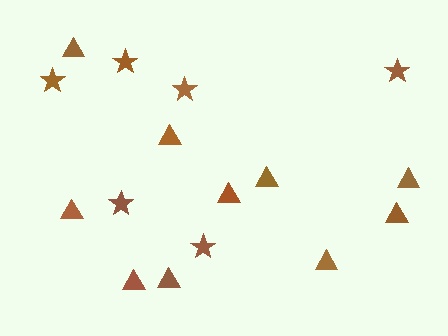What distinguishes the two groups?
There are 2 groups: one group of stars (6) and one group of triangles (10).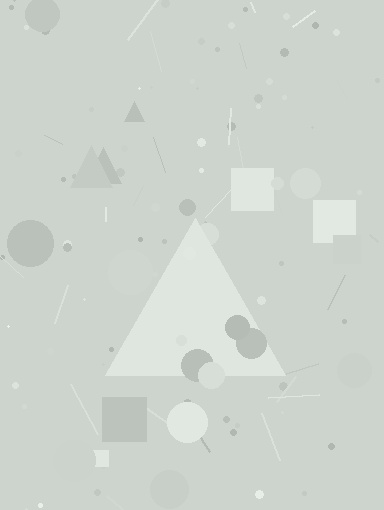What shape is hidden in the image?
A triangle is hidden in the image.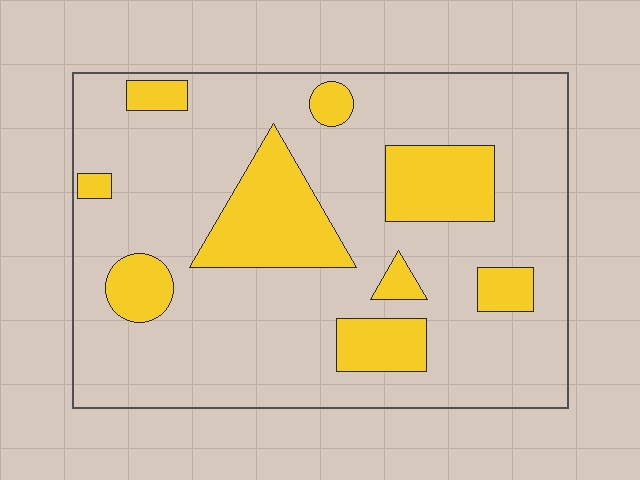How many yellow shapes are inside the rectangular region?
9.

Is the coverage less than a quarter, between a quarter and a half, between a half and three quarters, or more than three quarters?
Less than a quarter.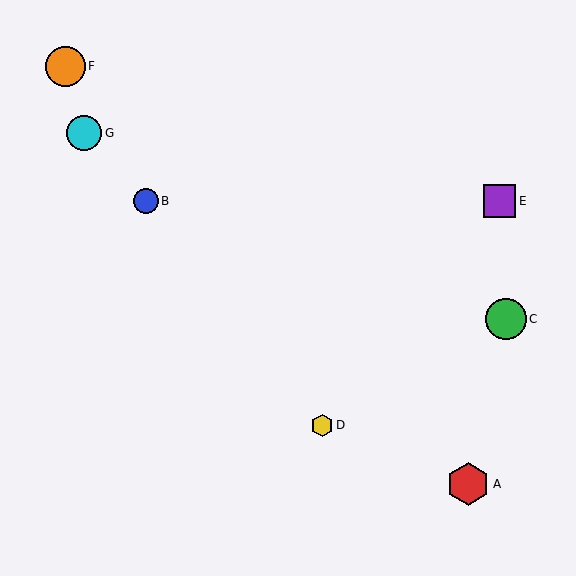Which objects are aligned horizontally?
Objects B, E are aligned horizontally.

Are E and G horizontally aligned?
No, E is at y≈201 and G is at y≈133.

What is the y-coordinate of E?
Object E is at y≈201.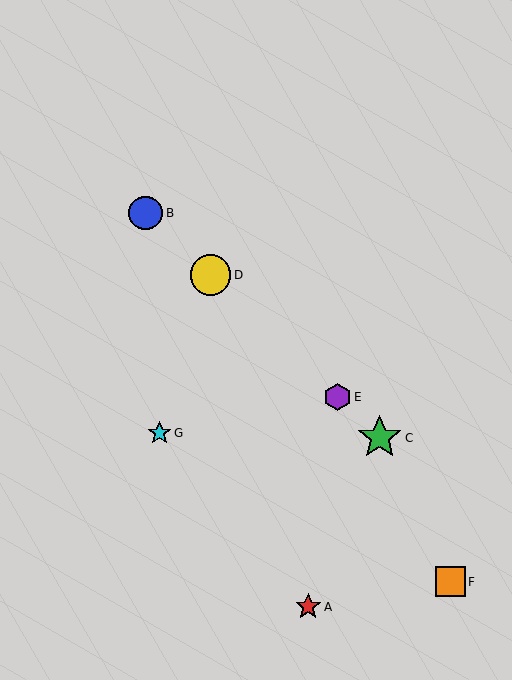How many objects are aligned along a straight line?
4 objects (B, C, D, E) are aligned along a straight line.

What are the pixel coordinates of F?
Object F is at (451, 582).